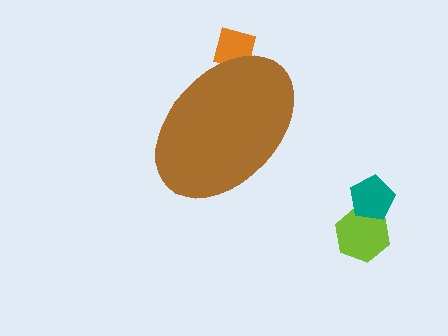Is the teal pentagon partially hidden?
No, the teal pentagon is fully visible.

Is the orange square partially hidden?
Yes, the orange square is partially hidden behind the brown ellipse.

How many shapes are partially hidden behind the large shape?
1 shape is partially hidden.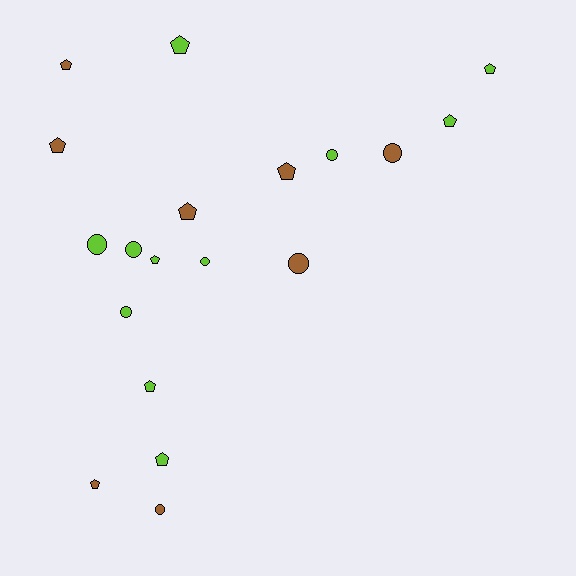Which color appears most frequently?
Lime, with 11 objects.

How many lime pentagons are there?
There are 6 lime pentagons.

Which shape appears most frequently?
Pentagon, with 11 objects.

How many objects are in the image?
There are 19 objects.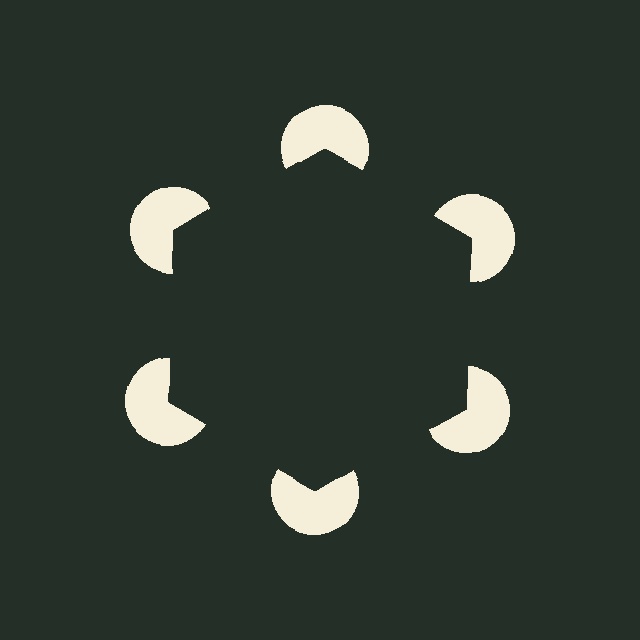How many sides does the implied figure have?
6 sides.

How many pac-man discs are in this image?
There are 6 — one at each vertex of the illusory hexagon.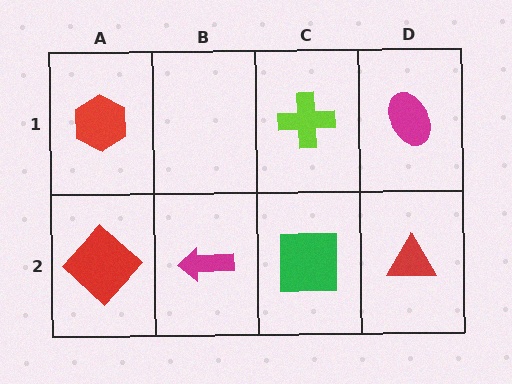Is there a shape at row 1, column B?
No, that cell is empty.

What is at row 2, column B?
A magenta arrow.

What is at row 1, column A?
A red hexagon.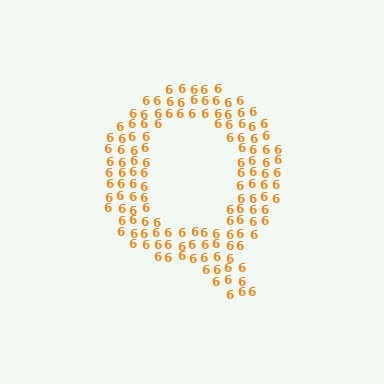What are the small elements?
The small elements are digit 6's.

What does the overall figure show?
The overall figure shows the letter Q.